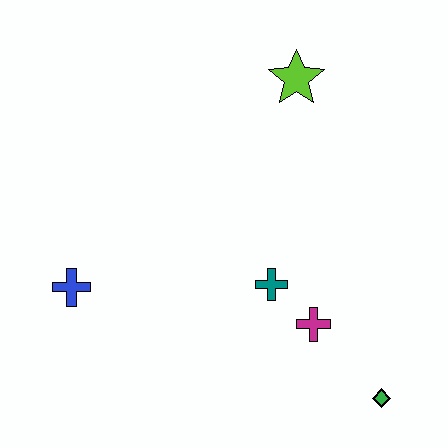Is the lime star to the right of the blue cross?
Yes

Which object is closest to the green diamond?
The magenta cross is closest to the green diamond.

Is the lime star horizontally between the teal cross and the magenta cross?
Yes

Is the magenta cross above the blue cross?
No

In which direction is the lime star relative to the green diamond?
The lime star is above the green diamond.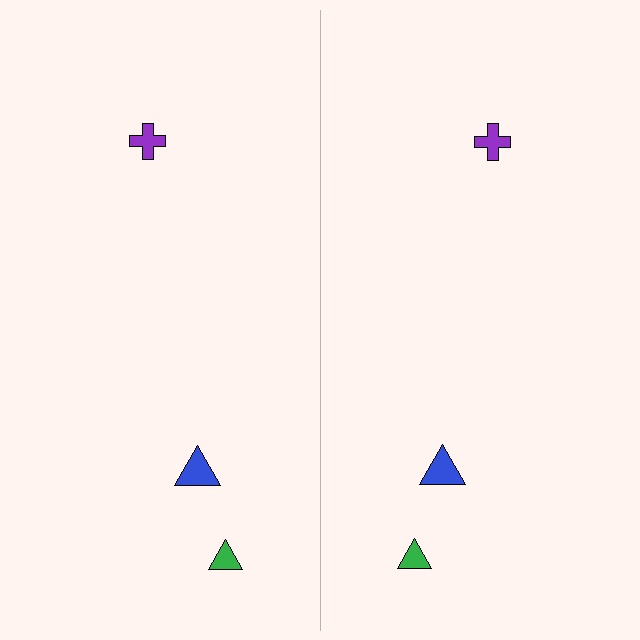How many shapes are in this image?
There are 6 shapes in this image.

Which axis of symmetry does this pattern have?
The pattern has a vertical axis of symmetry running through the center of the image.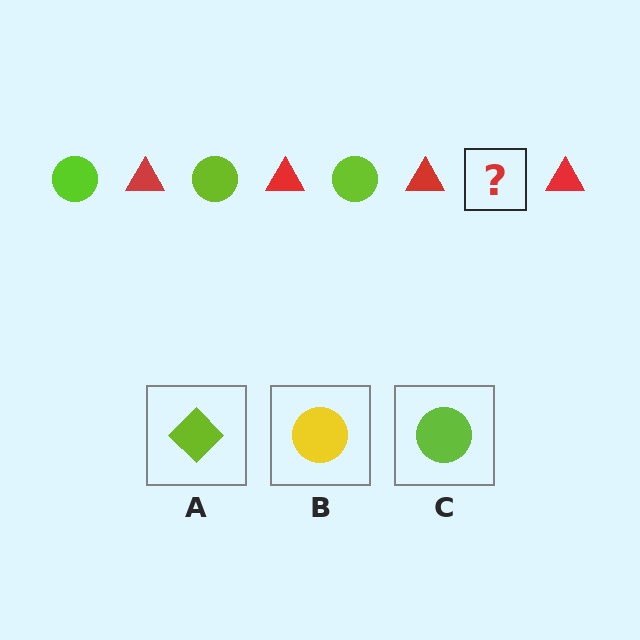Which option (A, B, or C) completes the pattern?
C.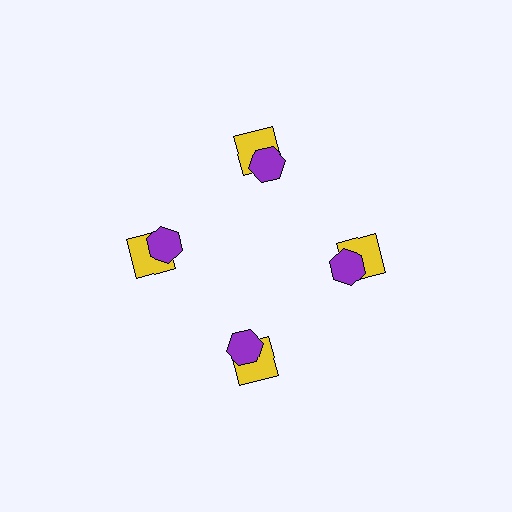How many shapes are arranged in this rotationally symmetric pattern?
There are 8 shapes, arranged in 4 groups of 2.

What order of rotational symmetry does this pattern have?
This pattern has 4-fold rotational symmetry.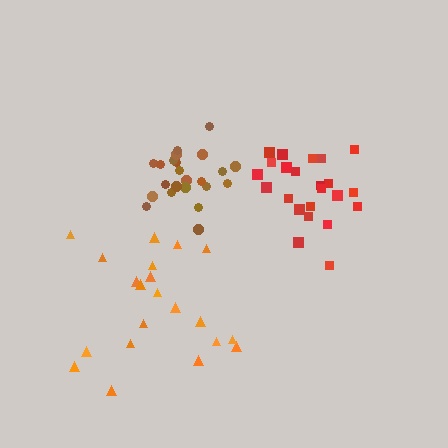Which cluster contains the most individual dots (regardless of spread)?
Red (23).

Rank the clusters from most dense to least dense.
brown, red, orange.